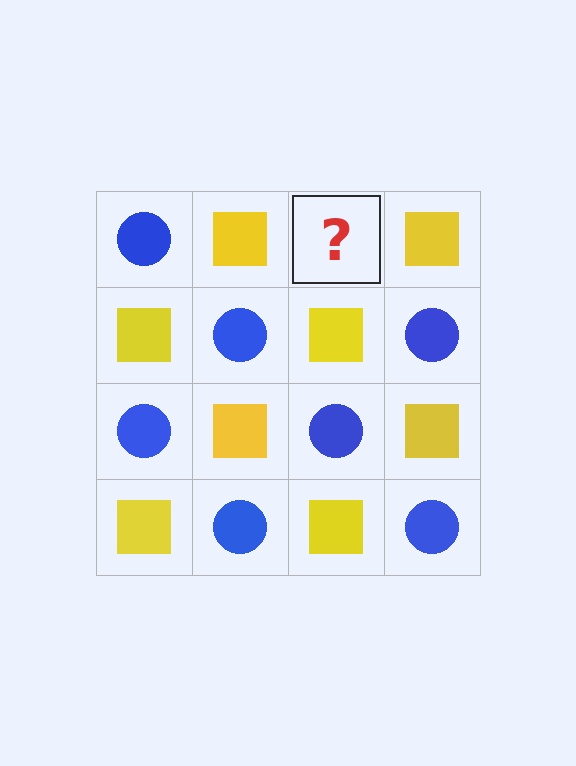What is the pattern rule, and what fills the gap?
The rule is that it alternates blue circle and yellow square in a checkerboard pattern. The gap should be filled with a blue circle.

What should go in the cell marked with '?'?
The missing cell should contain a blue circle.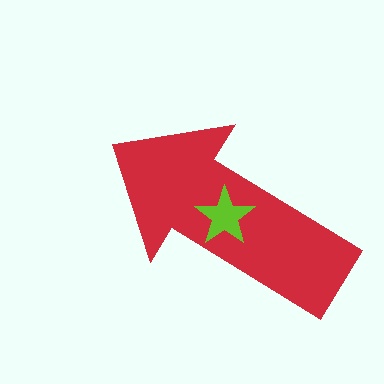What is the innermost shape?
The lime star.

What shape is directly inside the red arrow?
The lime star.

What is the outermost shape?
The red arrow.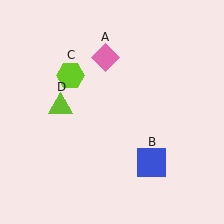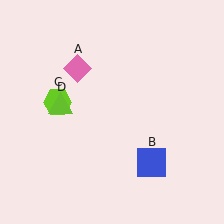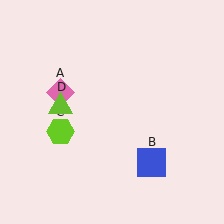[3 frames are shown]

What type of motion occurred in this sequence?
The pink diamond (object A), lime hexagon (object C) rotated counterclockwise around the center of the scene.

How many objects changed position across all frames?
2 objects changed position: pink diamond (object A), lime hexagon (object C).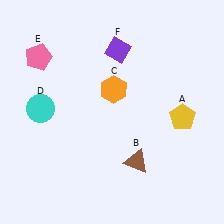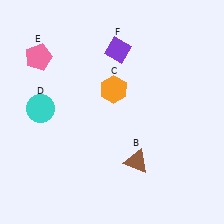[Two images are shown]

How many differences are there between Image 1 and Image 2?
There is 1 difference between the two images.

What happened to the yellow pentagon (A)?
The yellow pentagon (A) was removed in Image 2. It was in the bottom-right area of Image 1.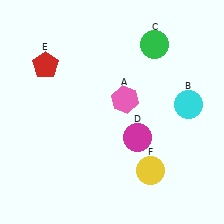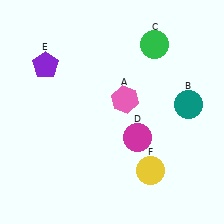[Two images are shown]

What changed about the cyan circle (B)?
In Image 1, B is cyan. In Image 2, it changed to teal.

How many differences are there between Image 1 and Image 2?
There are 2 differences between the two images.